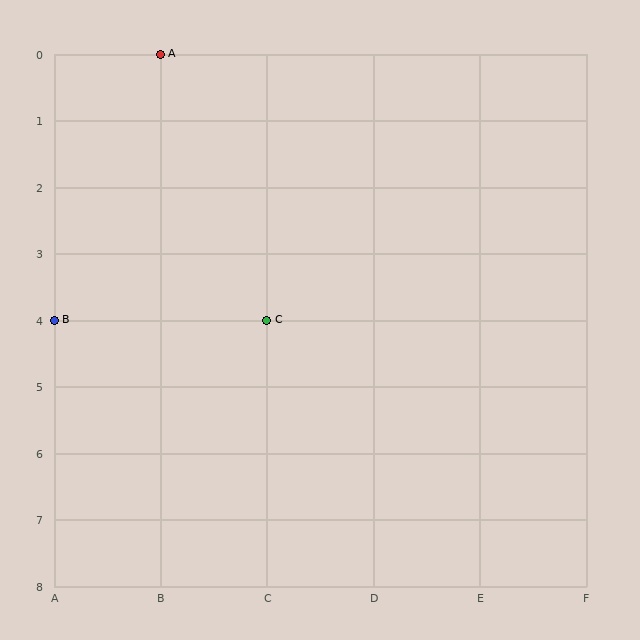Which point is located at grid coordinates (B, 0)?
Point A is at (B, 0).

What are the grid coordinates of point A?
Point A is at grid coordinates (B, 0).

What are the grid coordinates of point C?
Point C is at grid coordinates (C, 4).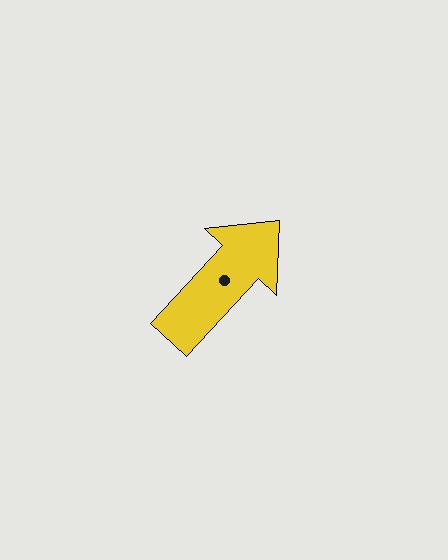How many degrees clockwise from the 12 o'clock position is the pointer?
Approximately 43 degrees.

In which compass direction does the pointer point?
Northeast.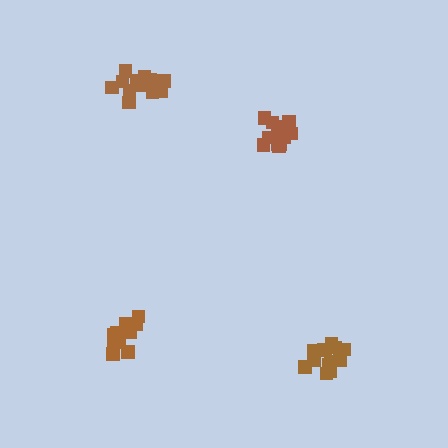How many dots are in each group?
Group 1: 15 dots, Group 2: 15 dots, Group 3: 12 dots, Group 4: 12 dots (54 total).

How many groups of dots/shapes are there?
There are 4 groups.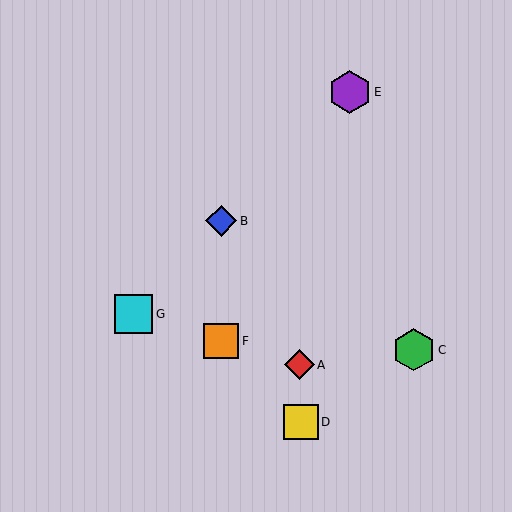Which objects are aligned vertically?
Objects B, F are aligned vertically.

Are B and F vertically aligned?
Yes, both are at x≈221.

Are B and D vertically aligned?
No, B is at x≈221 and D is at x≈301.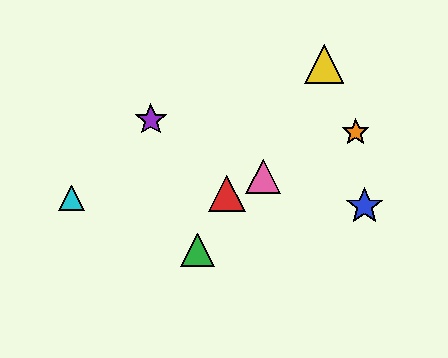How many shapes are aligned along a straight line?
3 shapes (the red triangle, the orange star, the pink triangle) are aligned along a straight line.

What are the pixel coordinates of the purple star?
The purple star is at (151, 120).